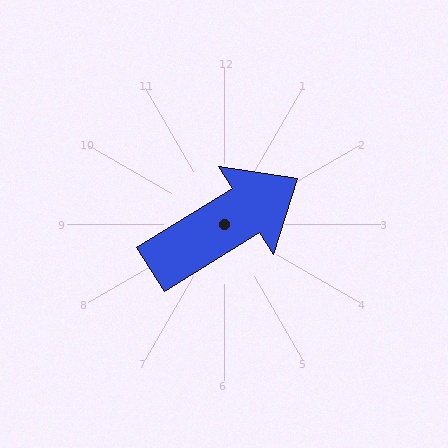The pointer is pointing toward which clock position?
Roughly 2 o'clock.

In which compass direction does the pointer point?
Northeast.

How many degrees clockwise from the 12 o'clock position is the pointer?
Approximately 58 degrees.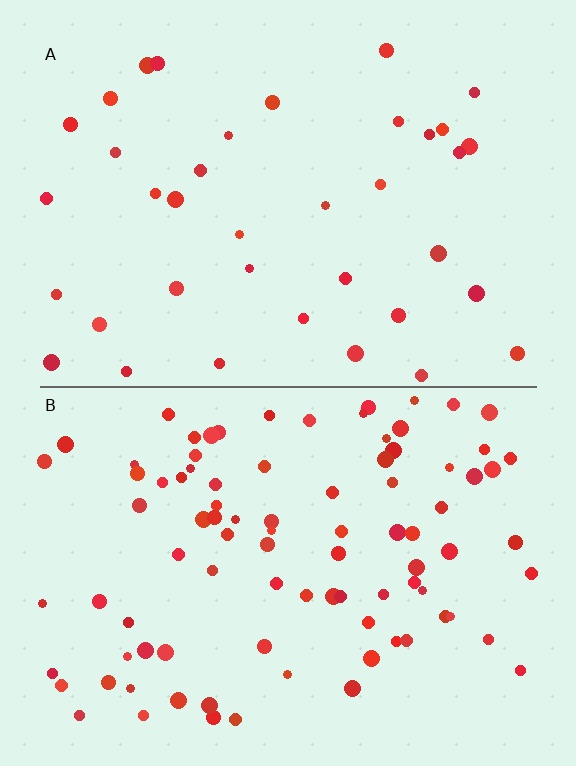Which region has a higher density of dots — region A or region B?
B (the bottom).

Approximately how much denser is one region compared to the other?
Approximately 2.5× — region B over region A.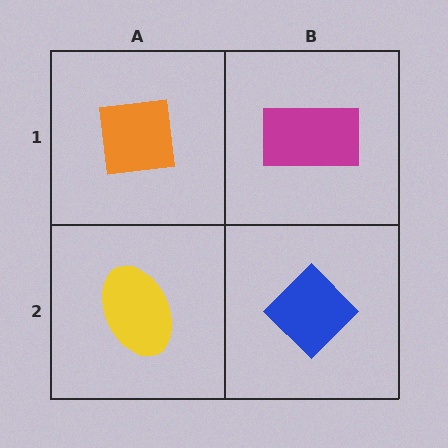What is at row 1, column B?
A magenta rectangle.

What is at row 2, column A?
A yellow ellipse.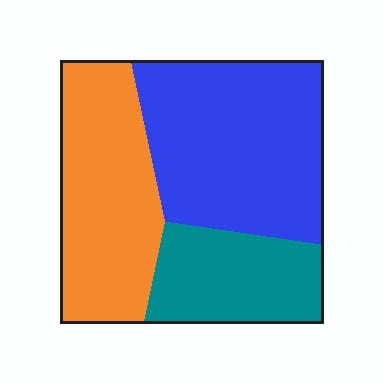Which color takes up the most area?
Blue, at roughly 45%.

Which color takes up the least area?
Teal, at roughly 20%.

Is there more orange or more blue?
Blue.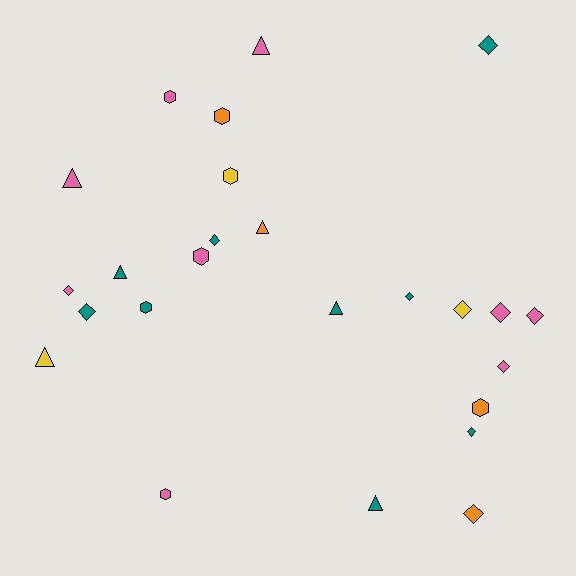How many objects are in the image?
There are 25 objects.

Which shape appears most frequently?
Diamond, with 11 objects.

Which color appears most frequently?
Teal, with 9 objects.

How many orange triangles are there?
There is 1 orange triangle.